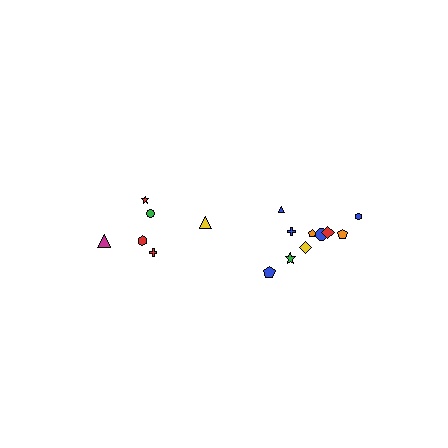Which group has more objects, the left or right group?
The right group.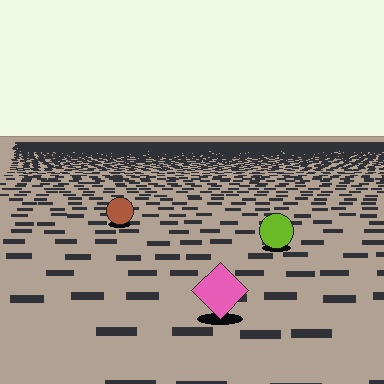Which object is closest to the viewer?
The pink diamond is closest. The texture marks near it are larger and more spread out.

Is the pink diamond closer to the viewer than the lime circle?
Yes. The pink diamond is closer — you can tell from the texture gradient: the ground texture is coarser near it.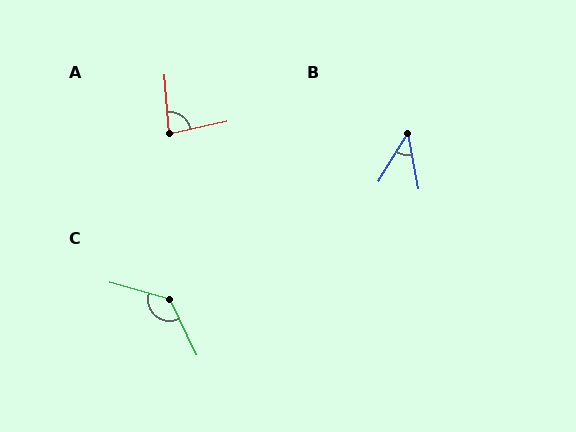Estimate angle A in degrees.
Approximately 82 degrees.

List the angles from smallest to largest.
B (42°), A (82°), C (130°).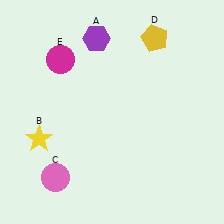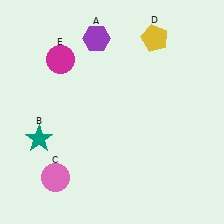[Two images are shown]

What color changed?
The star (B) changed from yellow in Image 1 to teal in Image 2.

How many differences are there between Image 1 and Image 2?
There is 1 difference between the two images.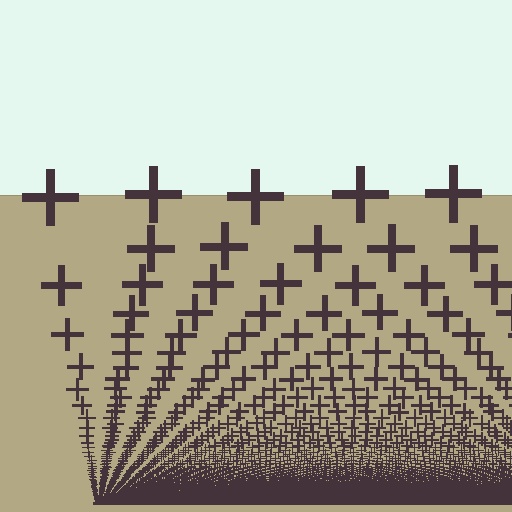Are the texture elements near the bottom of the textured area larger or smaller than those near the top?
Smaller. The gradient is inverted — elements near the bottom are smaller and denser.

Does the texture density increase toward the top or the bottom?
Density increases toward the bottom.